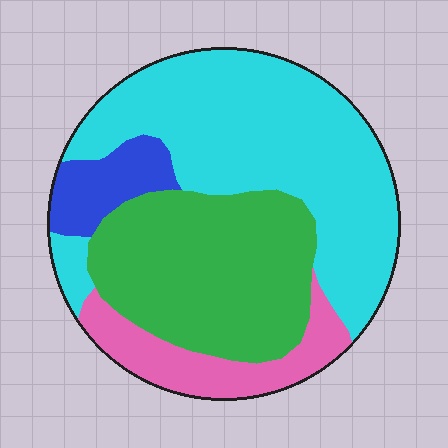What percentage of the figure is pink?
Pink covers roughly 15% of the figure.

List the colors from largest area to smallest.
From largest to smallest: cyan, green, pink, blue.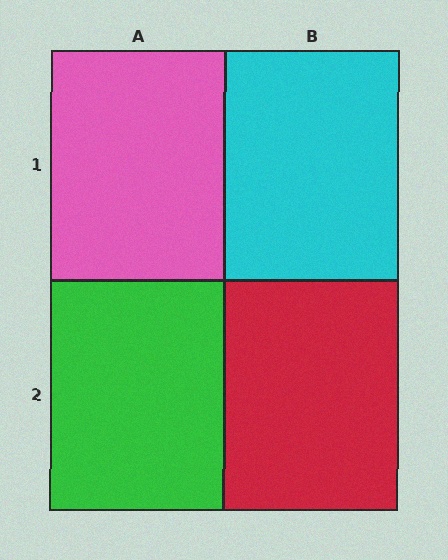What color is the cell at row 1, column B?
Cyan.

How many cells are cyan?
1 cell is cyan.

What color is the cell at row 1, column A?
Pink.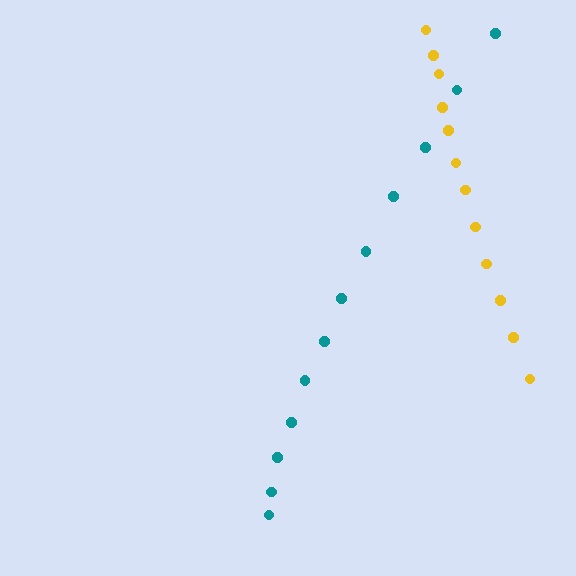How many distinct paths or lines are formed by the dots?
There are 2 distinct paths.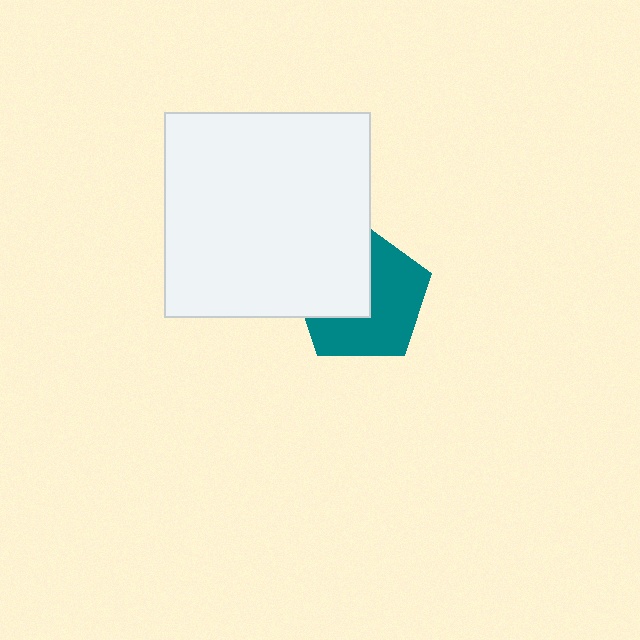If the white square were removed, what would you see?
You would see the complete teal pentagon.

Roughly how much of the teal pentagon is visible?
About half of it is visible (roughly 57%).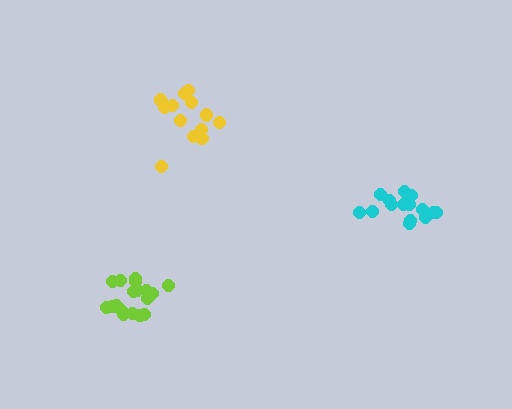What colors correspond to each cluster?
The clusters are colored: yellow, cyan, lime.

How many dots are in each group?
Group 1: 14 dots, Group 2: 15 dots, Group 3: 18 dots (47 total).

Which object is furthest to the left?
The lime cluster is leftmost.